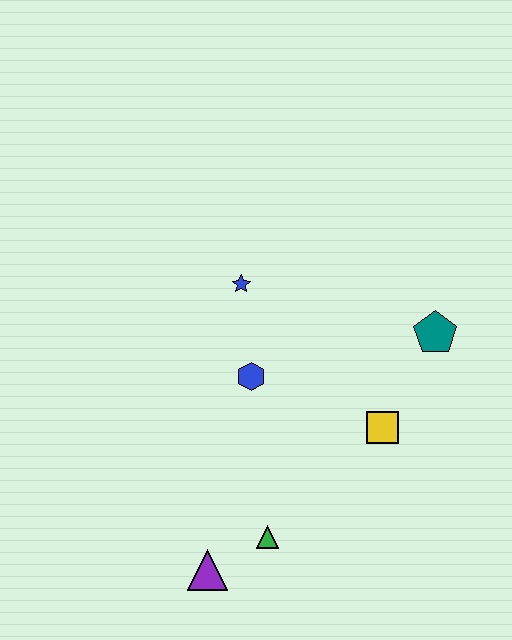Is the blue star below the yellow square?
No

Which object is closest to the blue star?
The blue hexagon is closest to the blue star.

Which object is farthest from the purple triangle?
The teal pentagon is farthest from the purple triangle.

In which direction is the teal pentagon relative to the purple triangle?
The teal pentagon is above the purple triangle.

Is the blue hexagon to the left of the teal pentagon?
Yes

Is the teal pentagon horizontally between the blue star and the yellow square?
No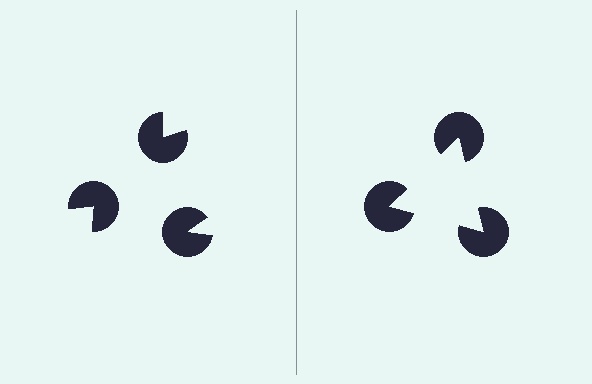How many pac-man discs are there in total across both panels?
6 — 3 on each side.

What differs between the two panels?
The pac-man discs are positioned identically on both sides; only the wedge orientations differ. On the right they align to a triangle; on the left they are misaligned.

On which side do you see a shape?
An illusory triangle appears on the right side. On the left side the wedge cuts are rotated, so no coherent shape forms.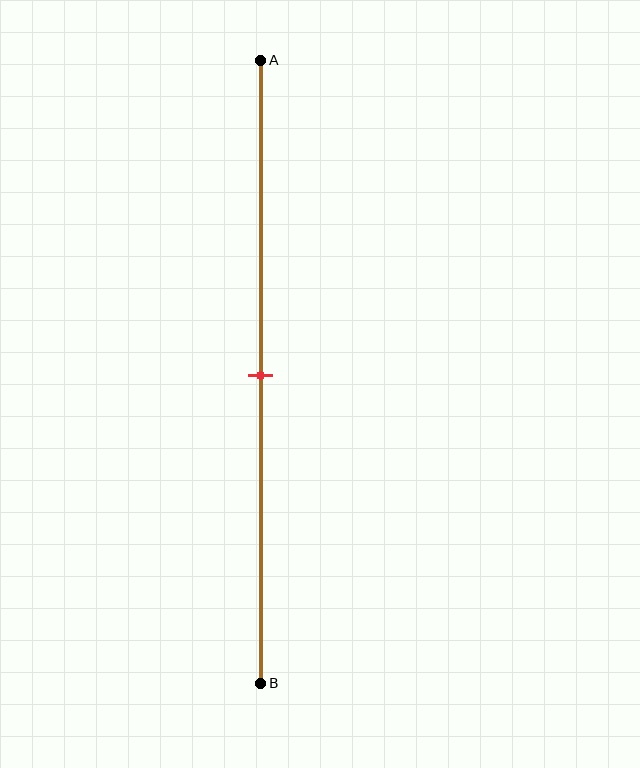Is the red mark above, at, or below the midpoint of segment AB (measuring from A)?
The red mark is approximately at the midpoint of segment AB.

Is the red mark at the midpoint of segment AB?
Yes, the mark is approximately at the midpoint.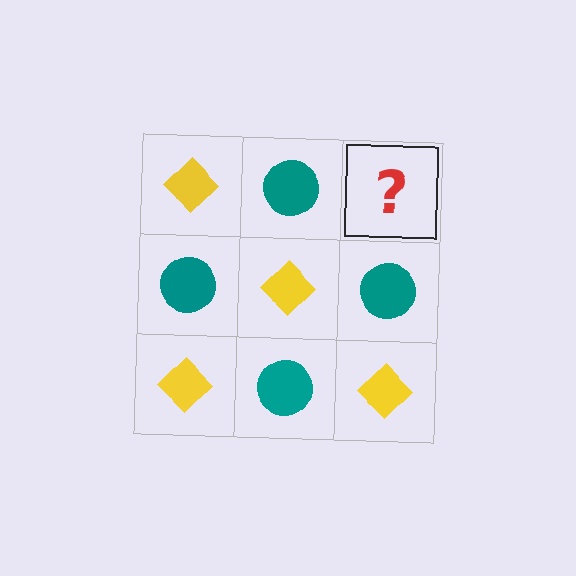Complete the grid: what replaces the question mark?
The question mark should be replaced with a yellow diamond.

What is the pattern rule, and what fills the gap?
The rule is that it alternates yellow diamond and teal circle in a checkerboard pattern. The gap should be filled with a yellow diamond.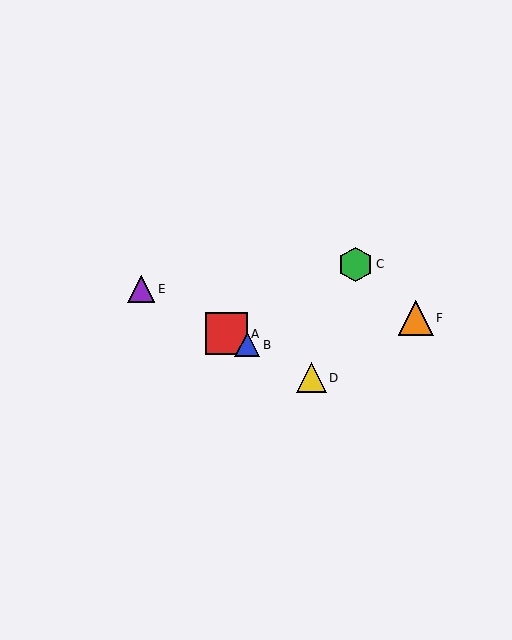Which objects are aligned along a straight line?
Objects A, B, D, E are aligned along a straight line.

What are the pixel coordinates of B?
Object B is at (247, 345).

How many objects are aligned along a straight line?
4 objects (A, B, D, E) are aligned along a straight line.